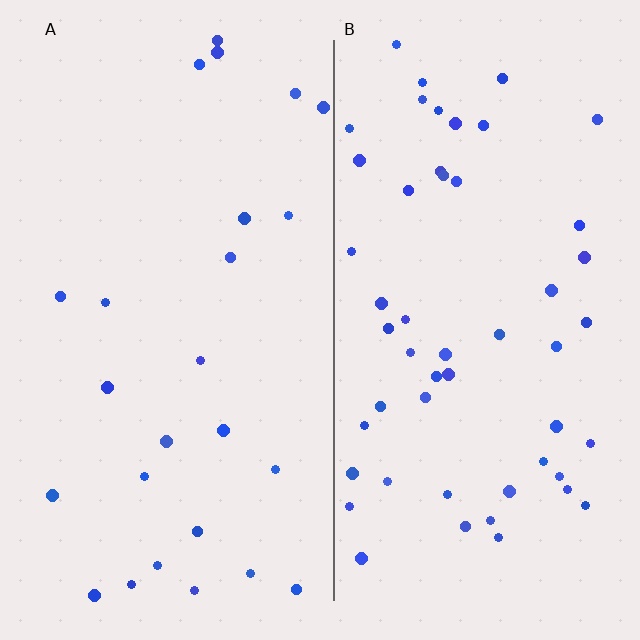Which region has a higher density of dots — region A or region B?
B (the right).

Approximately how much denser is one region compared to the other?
Approximately 2.1× — region B over region A.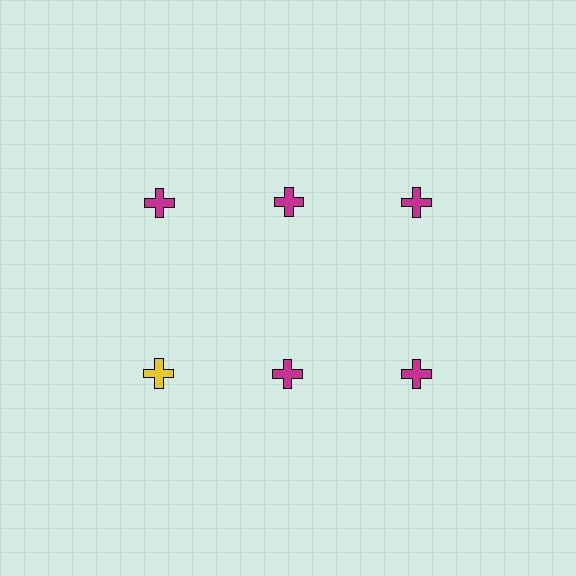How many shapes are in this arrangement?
There are 6 shapes arranged in a grid pattern.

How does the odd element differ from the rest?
It has a different color: yellow instead of magenta.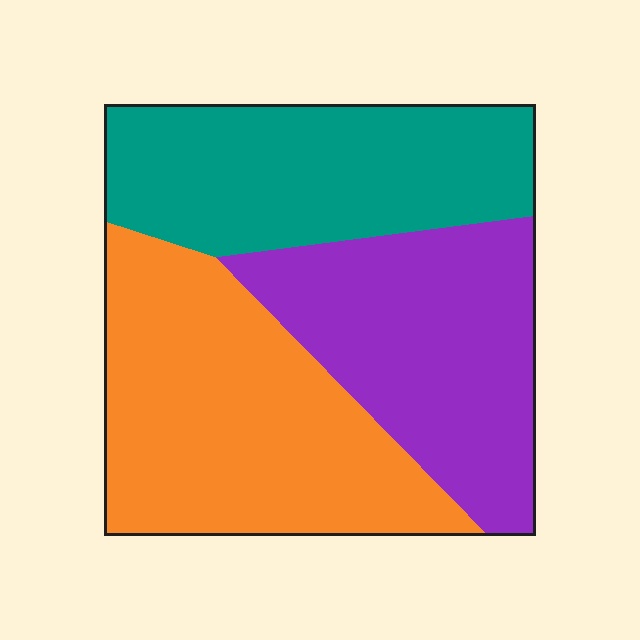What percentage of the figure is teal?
Teal covers roughly 30% of the figure.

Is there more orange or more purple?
Orange.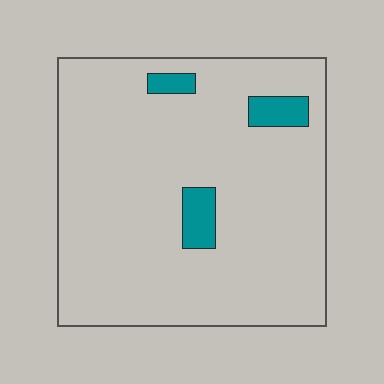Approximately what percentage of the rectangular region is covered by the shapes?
Approximately 5%.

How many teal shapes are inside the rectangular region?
3.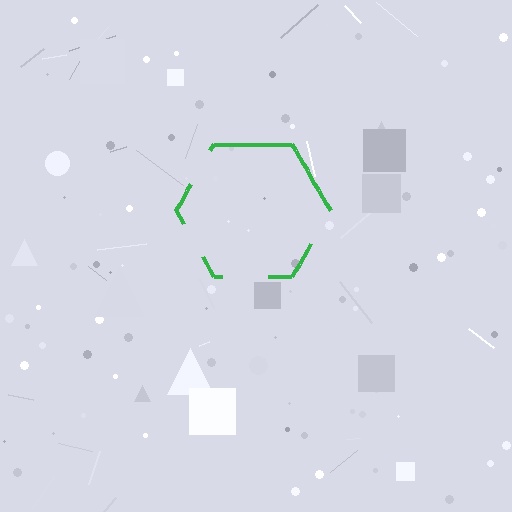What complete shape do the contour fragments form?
The contour fragments form a hexagon.